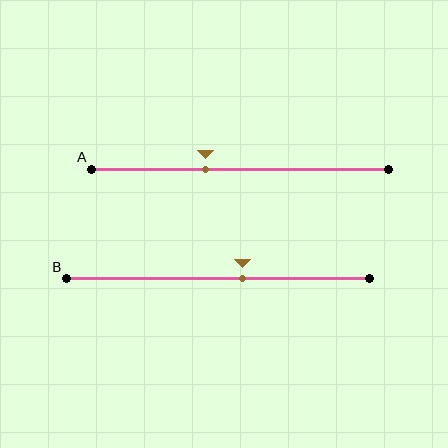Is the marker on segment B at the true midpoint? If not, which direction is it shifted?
No, the marker on segment B is shifted to the right by about 8% of the segment length.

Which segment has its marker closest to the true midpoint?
Segment B has its marker closest to the true midpoint.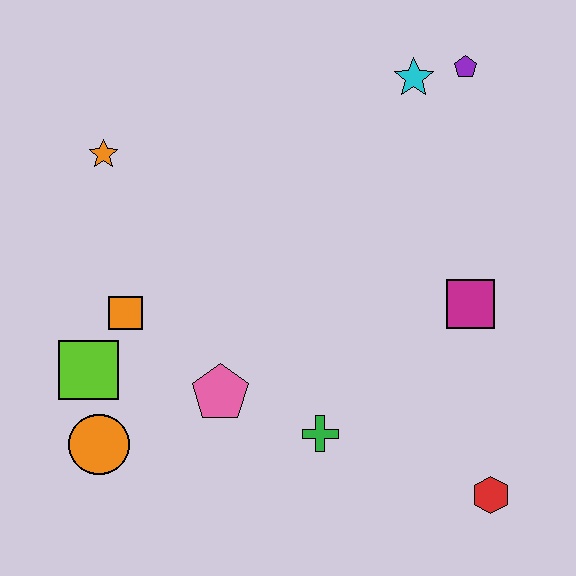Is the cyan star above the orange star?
Yes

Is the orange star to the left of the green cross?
Yes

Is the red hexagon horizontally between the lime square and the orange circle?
No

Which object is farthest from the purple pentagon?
The orange circle is farthest from the purple pentagon.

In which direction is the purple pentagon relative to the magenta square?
The purple pentagon is above the magenta square.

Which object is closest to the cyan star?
The purple pentagon is closest to the cyan star.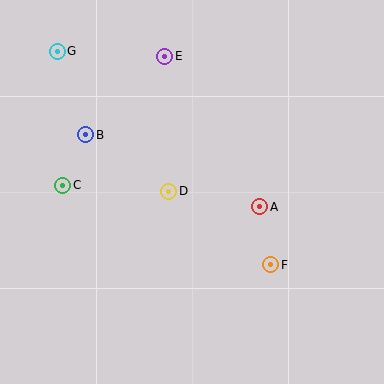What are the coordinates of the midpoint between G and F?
The midpoint between G and F is at (164, 158).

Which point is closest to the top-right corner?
Point E is closest to the top-right corner.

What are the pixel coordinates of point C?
Point C is at (63, 185).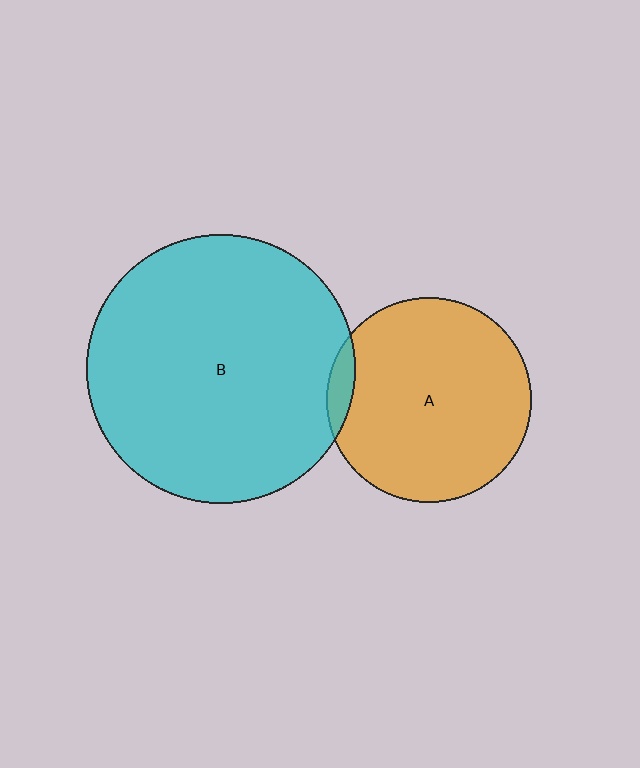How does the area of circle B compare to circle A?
Approximately 1.7 times.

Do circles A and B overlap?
Yes.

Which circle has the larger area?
Circle B (cyan).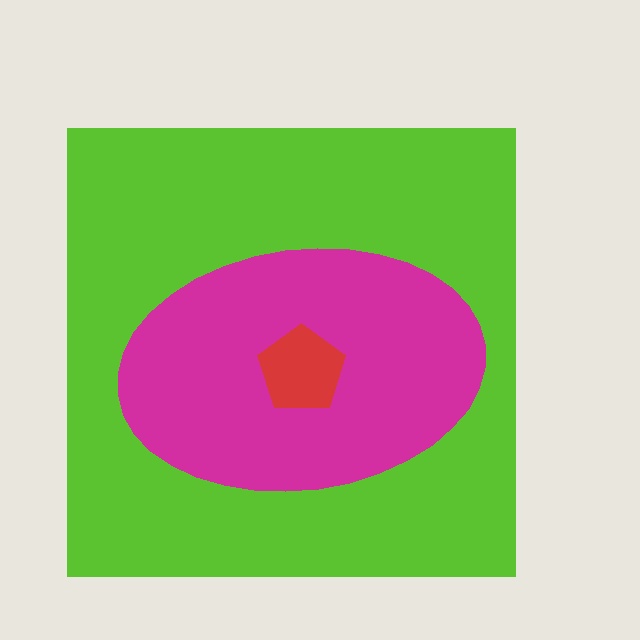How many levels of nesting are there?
3.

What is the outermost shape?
The lime square.